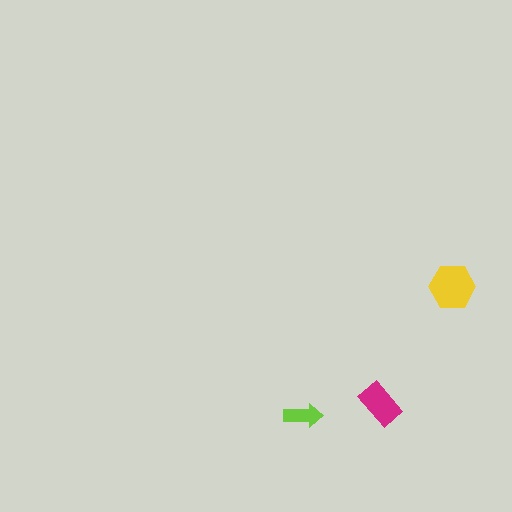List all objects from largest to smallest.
The yellow hexagon, the magenta rectangle, the lime arrow.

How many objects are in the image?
There are 3 objects in the image.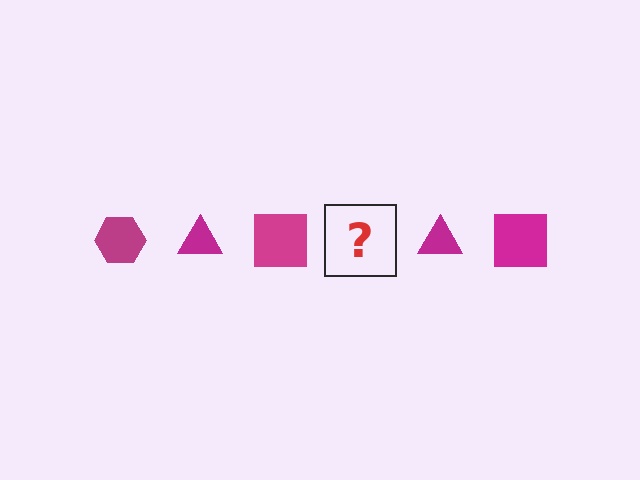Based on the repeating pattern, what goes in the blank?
The blank should be a magenta hexagon.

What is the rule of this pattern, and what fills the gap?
The rule is that the pattern cycles through hexagon, triangle, square shapes in magenta. The gap should be filled with a magenta hexagon.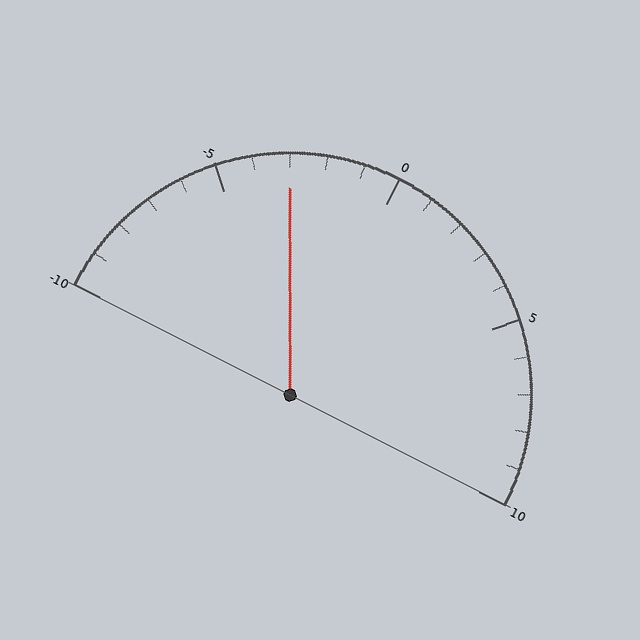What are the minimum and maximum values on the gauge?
The gauge ranges from -10 to 10.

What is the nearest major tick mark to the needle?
The nearest major tick mark is -5.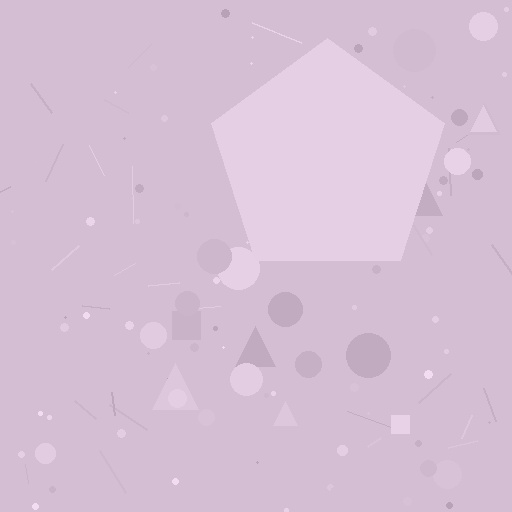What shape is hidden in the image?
A pentagon is hidden in the image.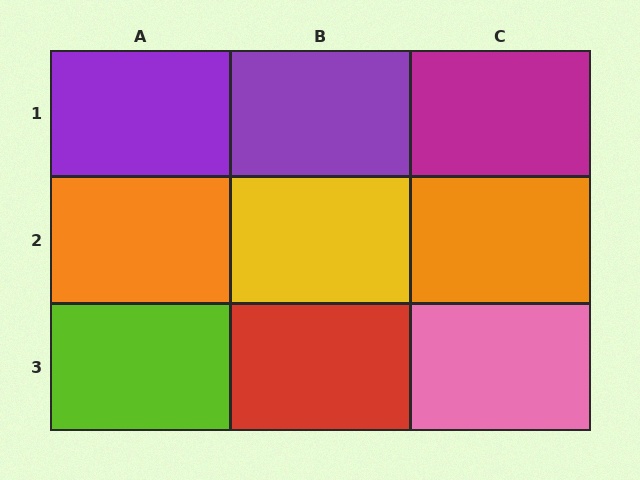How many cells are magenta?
1 cell is magenta.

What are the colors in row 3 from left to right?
Lime, red, pink.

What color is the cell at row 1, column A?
Purple.